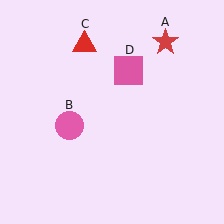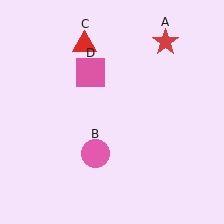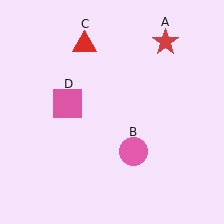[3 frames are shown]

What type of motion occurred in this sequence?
The pink circle (object B), pink square (object D) rotated counterclockwise around the center of the scene.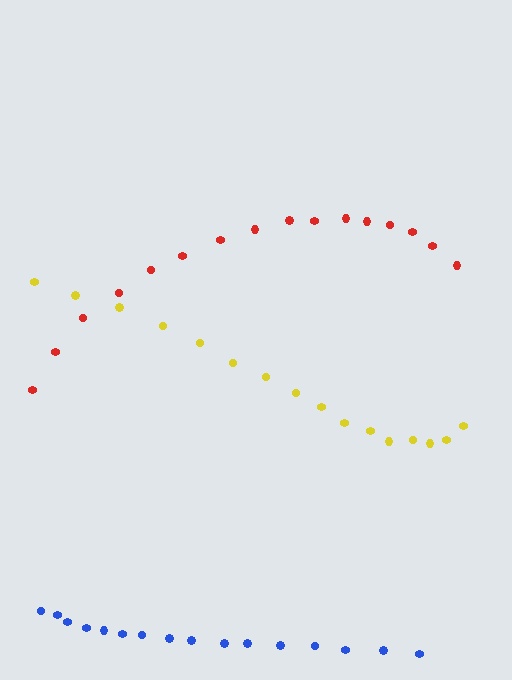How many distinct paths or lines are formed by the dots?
There are 3 distinct paths.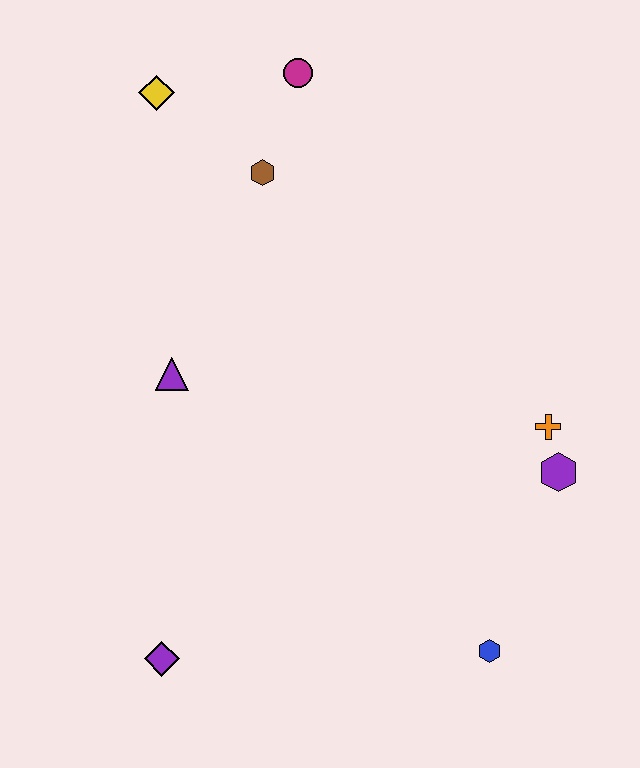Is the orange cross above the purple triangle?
No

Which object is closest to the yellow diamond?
The brown hexagon is closest to the yellow diamond.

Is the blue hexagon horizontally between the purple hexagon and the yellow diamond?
Yes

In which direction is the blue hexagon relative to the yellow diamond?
The blue hexagon is below the yellow diamond.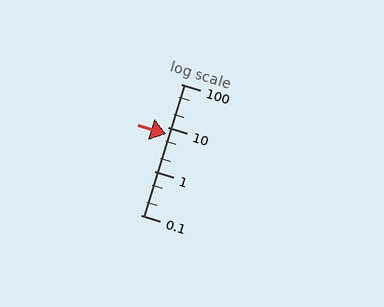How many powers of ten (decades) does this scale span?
The scale spans 3 decades, from 0.1 to 100.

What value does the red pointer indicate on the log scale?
The pointer indicates approximately 7.1.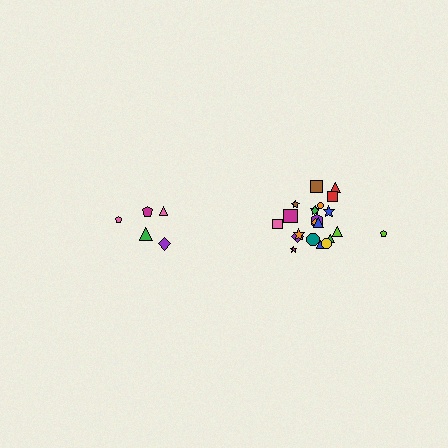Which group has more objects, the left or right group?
The right group.